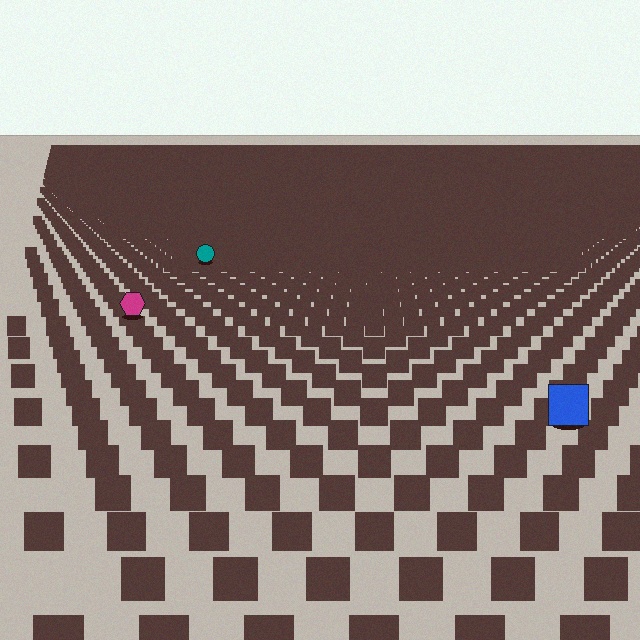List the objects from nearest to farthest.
From nearest to farthest: the blue square, the magenta hexagon, the teal circle.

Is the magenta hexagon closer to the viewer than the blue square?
No. The blue square is closer — you can tell from the texture gradient: the ground texture is coarser near it.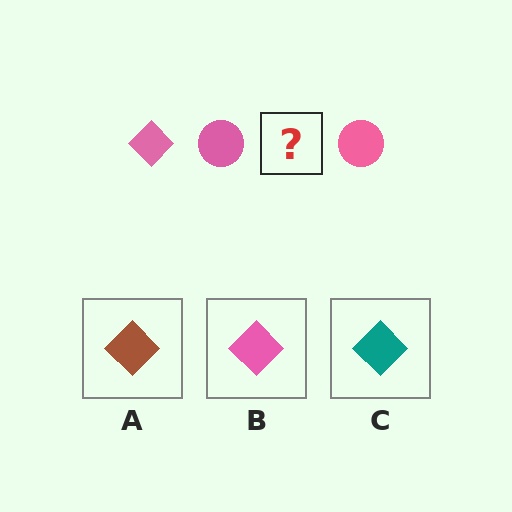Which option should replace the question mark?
Option B.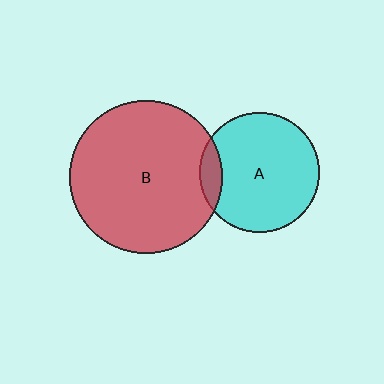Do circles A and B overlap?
Yes.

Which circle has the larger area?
Circle B (red).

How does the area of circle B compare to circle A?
Approximately 1.6 times.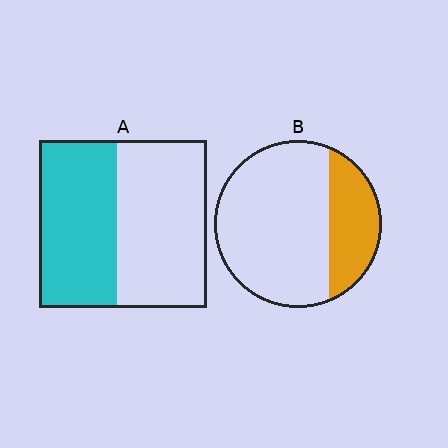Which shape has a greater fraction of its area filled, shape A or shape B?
Shape A.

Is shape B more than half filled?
No.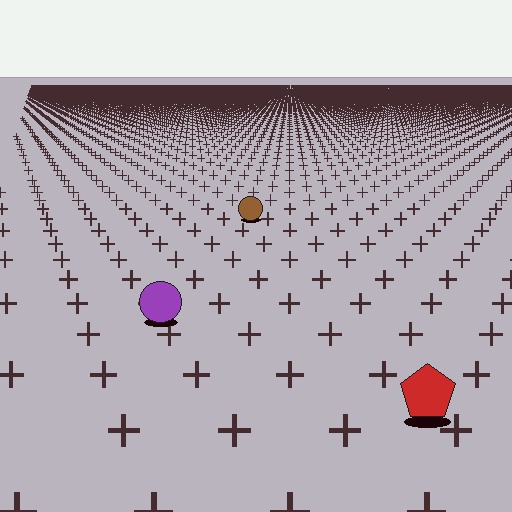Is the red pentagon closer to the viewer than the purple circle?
Yes. The red pentagon is closer — you can tell from the texture gradient: the ground texture is coarser near it.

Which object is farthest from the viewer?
The brown circle is farthest from the viewer. It appears smaller and the ground texture around it is denser.